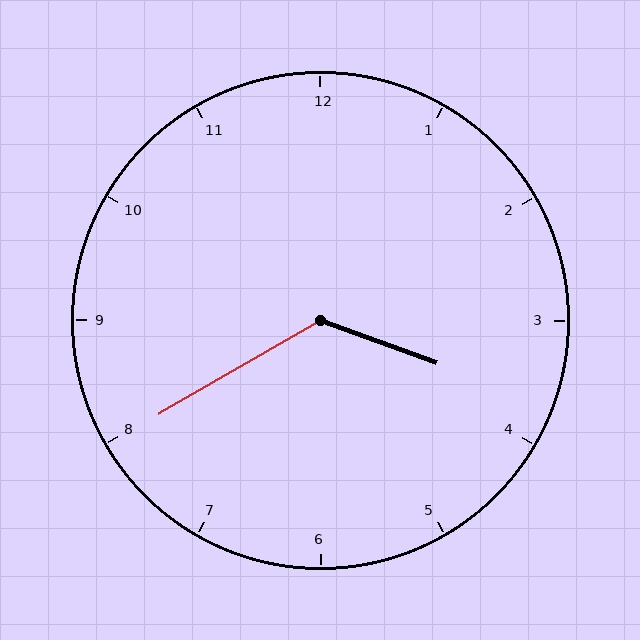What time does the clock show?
3:40.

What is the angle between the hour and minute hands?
Approximately 130 degrees.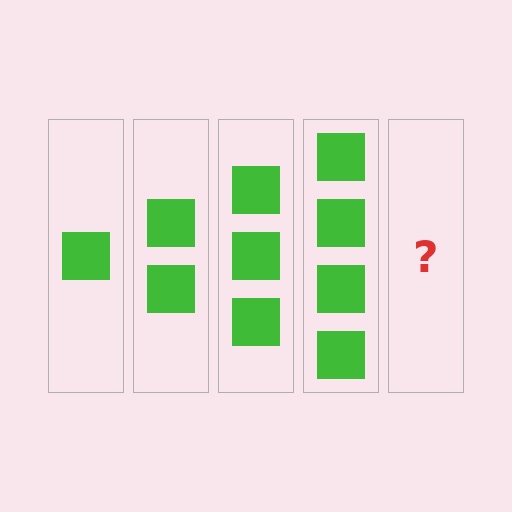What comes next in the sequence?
The next element should be 5 squares.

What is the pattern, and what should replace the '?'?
The pattern is that each step adds one more square. The '?' should be 5 squares.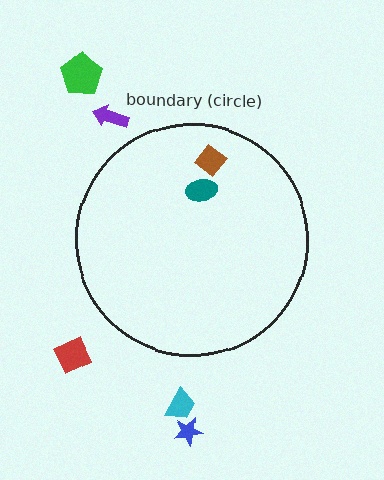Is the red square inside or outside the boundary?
Outside.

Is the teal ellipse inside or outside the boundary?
Inside.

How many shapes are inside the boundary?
2 inside, 5 outside.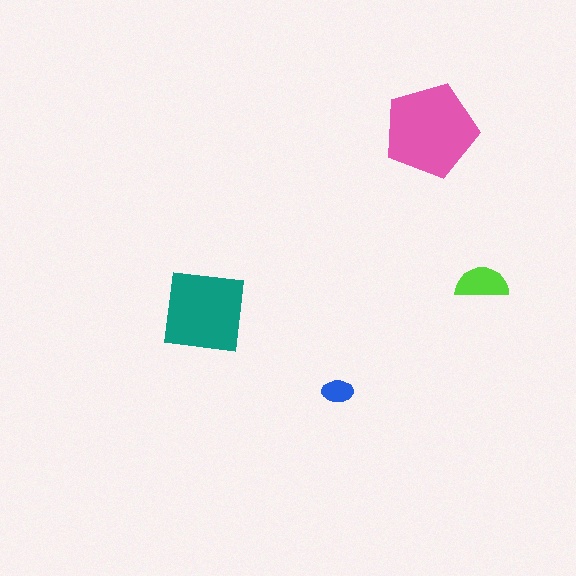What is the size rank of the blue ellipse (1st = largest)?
4th.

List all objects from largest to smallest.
The pink pentagon, the teal square, the lime semicircle, the blue ellipse.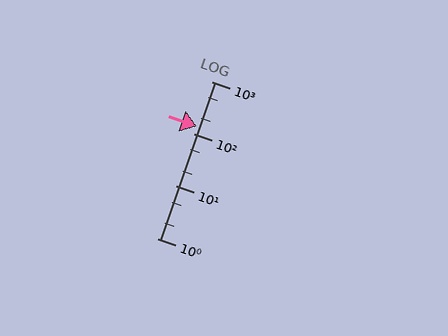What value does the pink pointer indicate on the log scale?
The pointer indicates approximately 140.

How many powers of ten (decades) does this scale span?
The scale spans 3 decades, from 1 to 1000.